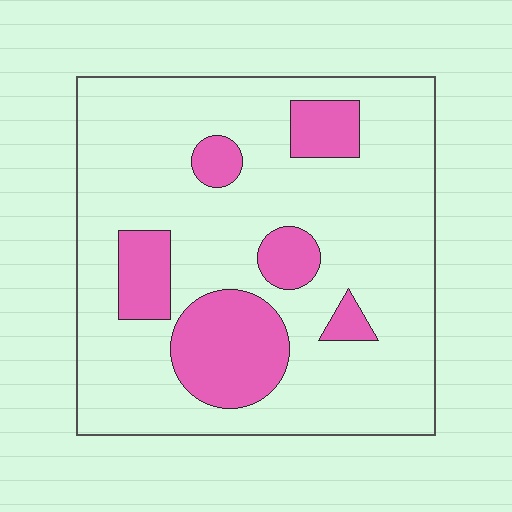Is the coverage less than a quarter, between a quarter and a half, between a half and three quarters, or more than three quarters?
Less than a quarter.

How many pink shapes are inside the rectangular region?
6.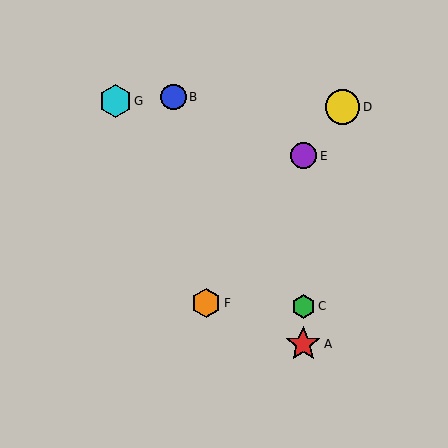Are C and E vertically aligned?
Yes, both are at x≈303.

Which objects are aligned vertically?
Objects A, C, E are aligned vertically.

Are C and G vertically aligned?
No, C is at x≈303 and G is at x≈115.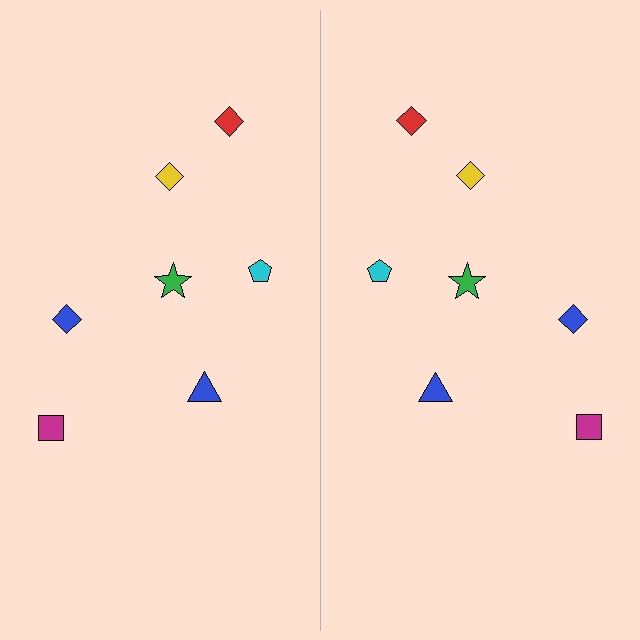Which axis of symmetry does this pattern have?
The pattern has a vertical axis of symmetry running through the center of the image.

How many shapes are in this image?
There are 14 shapes in this image.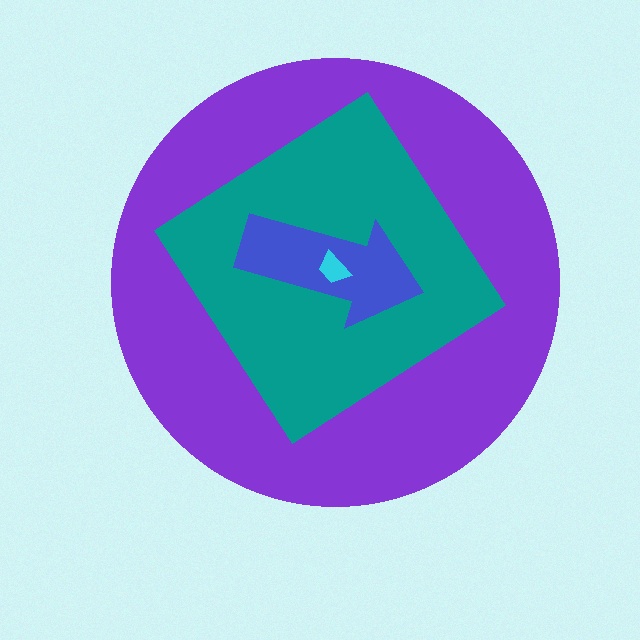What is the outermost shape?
The purple circle.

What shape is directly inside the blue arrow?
The cyan trapezoid.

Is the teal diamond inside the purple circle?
Yes.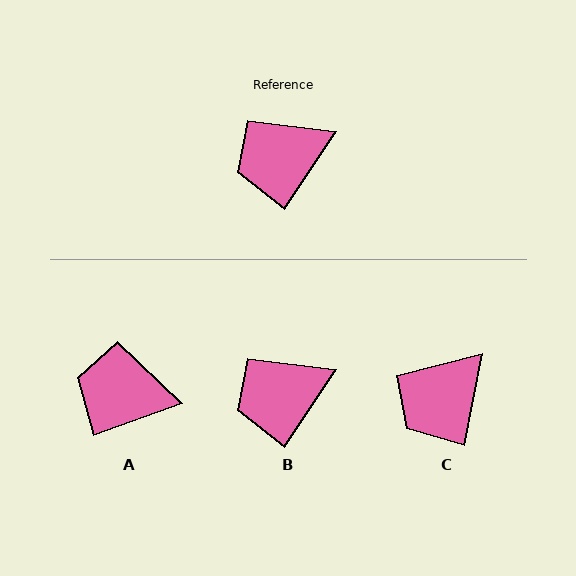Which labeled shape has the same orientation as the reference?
B.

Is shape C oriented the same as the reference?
No, it is off by about 22 degrees.